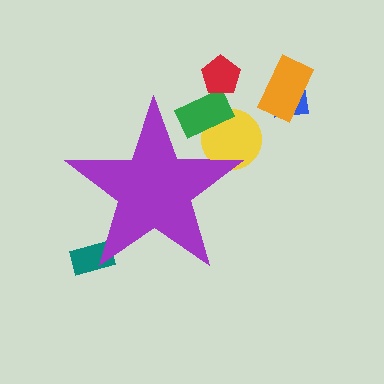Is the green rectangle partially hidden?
Yes, the green rectangle is partially hidden behind the purple star.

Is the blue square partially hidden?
No, the blue square is fully visible.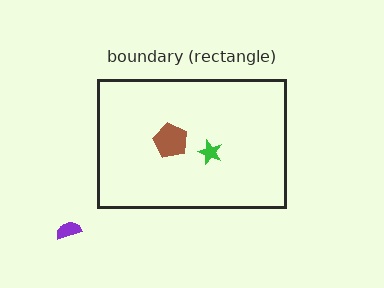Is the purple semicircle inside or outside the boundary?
Outside.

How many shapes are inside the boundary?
2 inside, 1 outside.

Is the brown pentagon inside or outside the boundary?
Inside.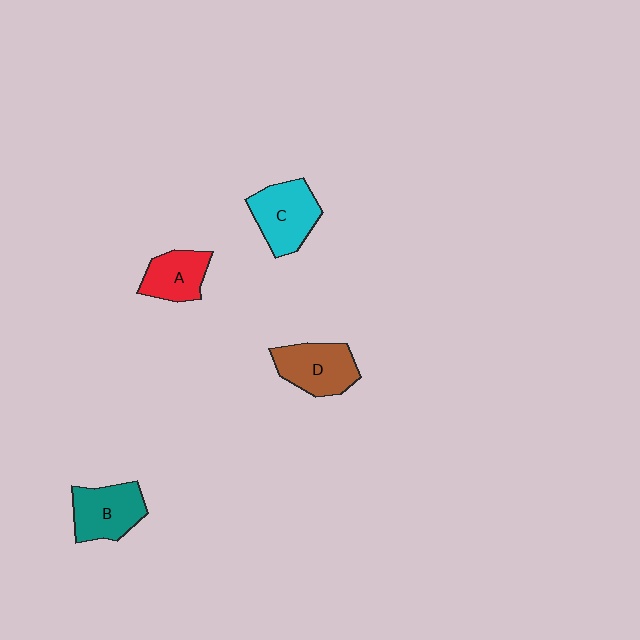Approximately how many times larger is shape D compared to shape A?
Approximately 1.3 times.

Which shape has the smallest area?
Shape A (red).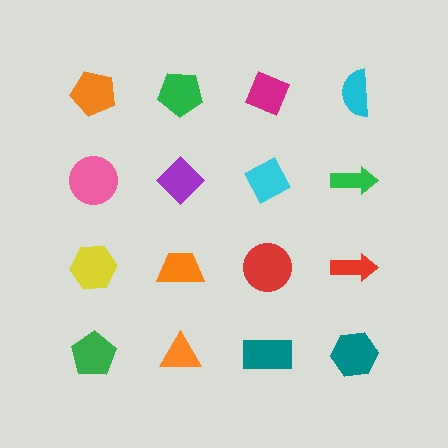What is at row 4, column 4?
A teal hexagon.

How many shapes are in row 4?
4 shapes.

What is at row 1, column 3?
A magenta diamond.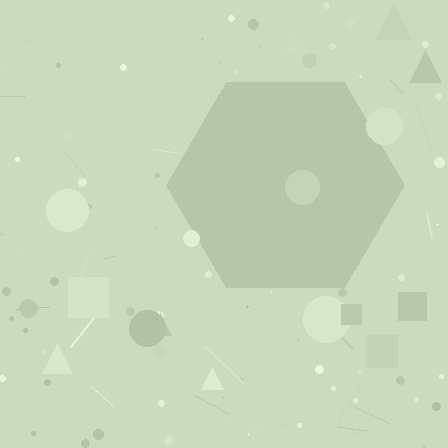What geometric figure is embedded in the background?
A hexagon is embedded in the background.